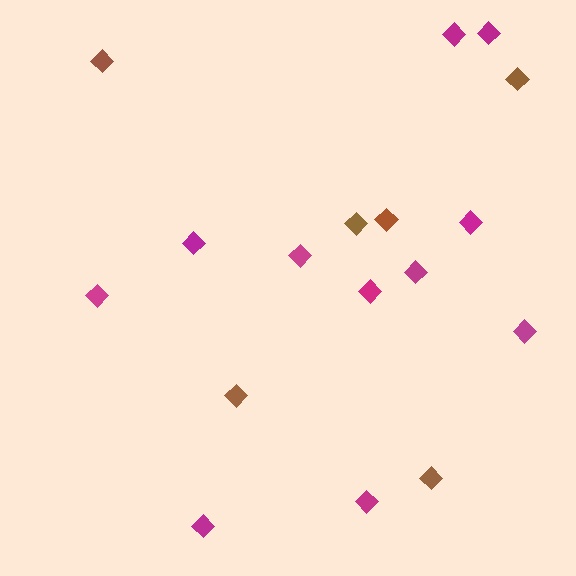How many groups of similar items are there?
There are 2 groups: one group of brown diamonds (6) and one group of magenta diamonds (11).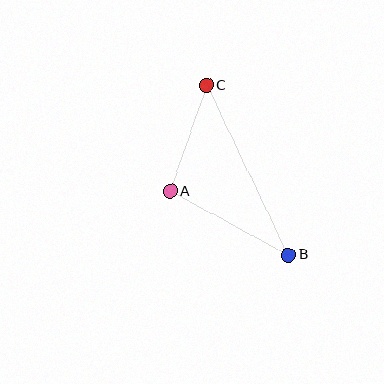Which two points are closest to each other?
Points A and C are closest to each other.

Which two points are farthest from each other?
Points B and C are farthest from each other.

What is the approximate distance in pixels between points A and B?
The distance between A and B is approximately 134 pixels.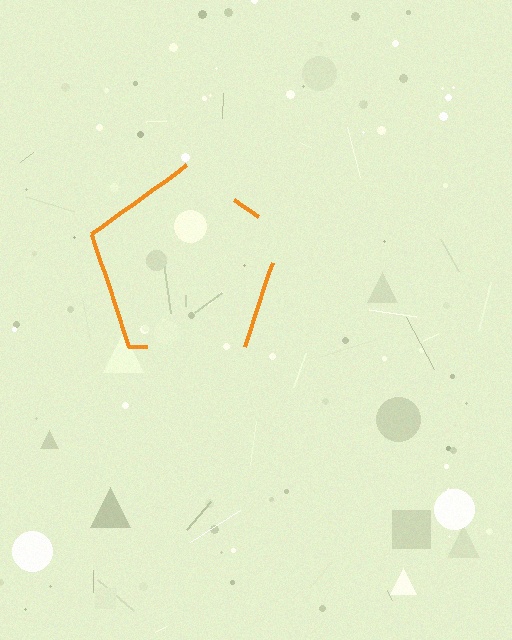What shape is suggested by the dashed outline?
The dashed outline suggests a pentagon.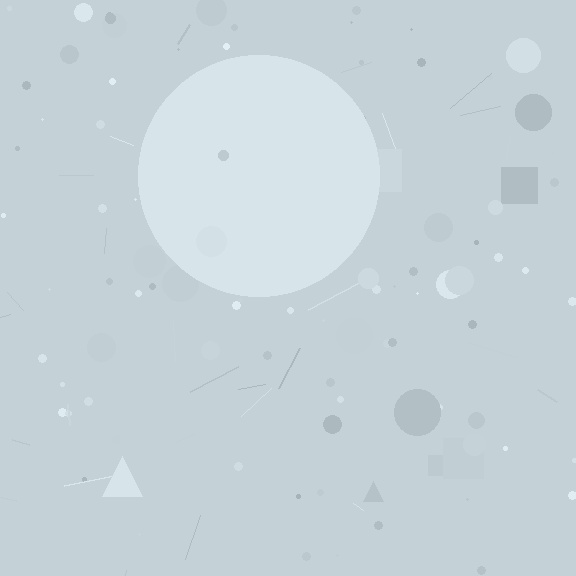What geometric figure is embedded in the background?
A circle is embedded in the background.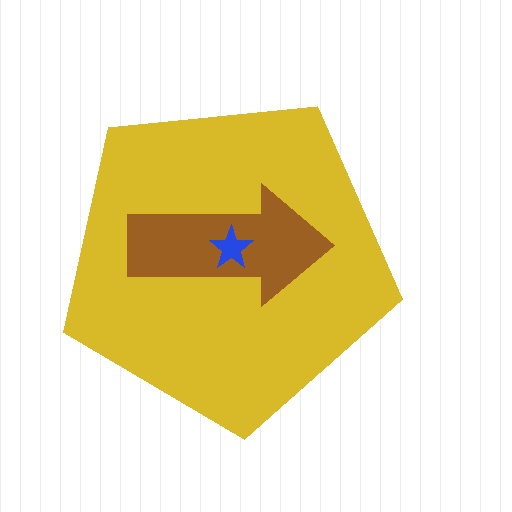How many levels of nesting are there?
3.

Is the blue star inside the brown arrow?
Yes.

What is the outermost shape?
The yellow pentagon.